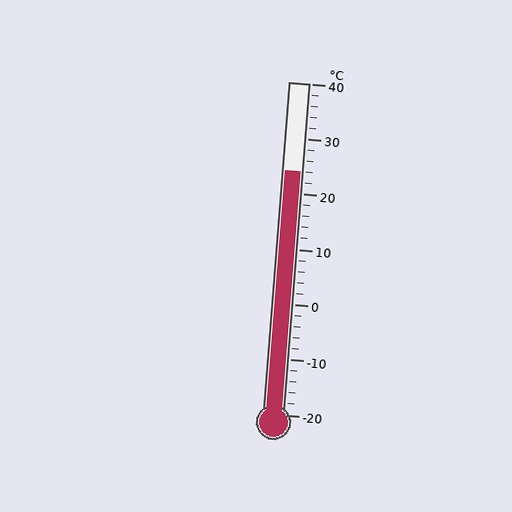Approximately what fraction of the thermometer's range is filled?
The thermometer is filled to approximately 75% of its range.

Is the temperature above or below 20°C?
The temperature is above 20°C.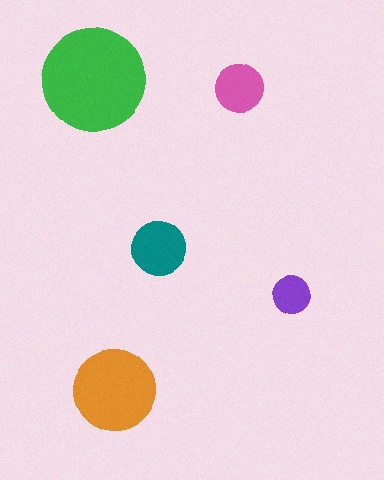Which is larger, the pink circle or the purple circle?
The pink one.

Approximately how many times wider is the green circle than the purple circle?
About 2.5 times wider.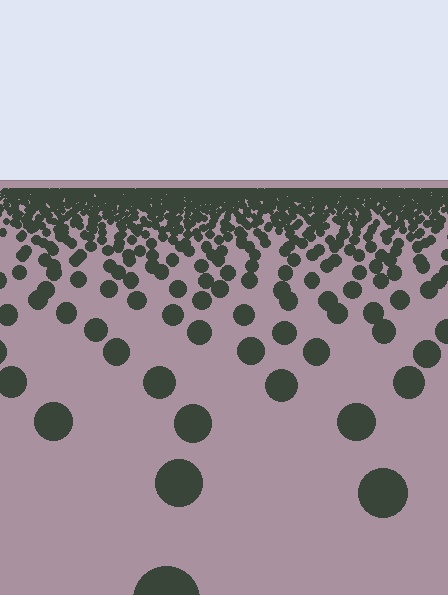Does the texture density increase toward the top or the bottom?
Density increases toward the top.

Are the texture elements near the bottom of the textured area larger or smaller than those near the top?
Larger. Near the bottom, elements are closer to the viewer and appear at a bigger on-screen size.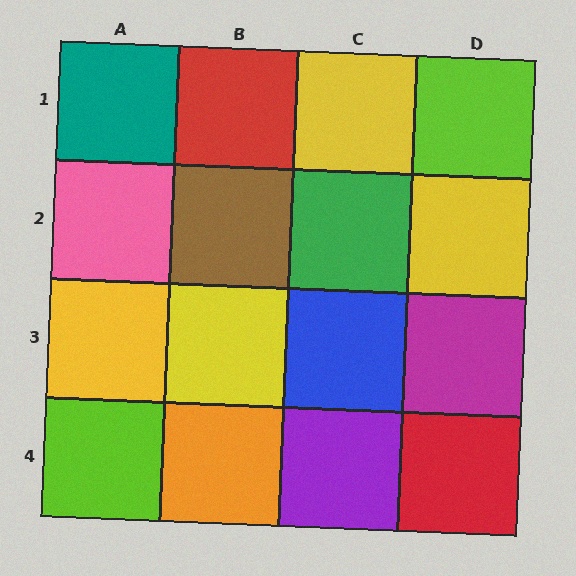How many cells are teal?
1 cell is teal.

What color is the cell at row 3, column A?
Yellow.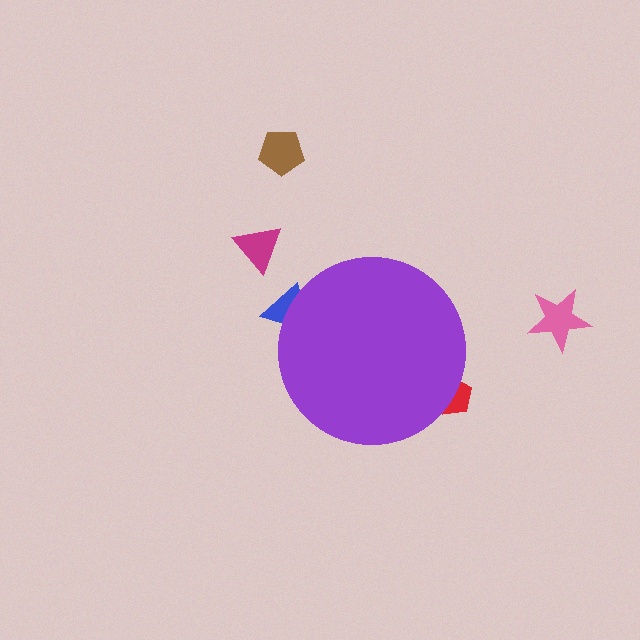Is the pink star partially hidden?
No, the pink star is fully visible.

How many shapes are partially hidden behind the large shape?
2 shapes are partially hidden.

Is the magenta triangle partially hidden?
No, the magenta triangle is fully visible.